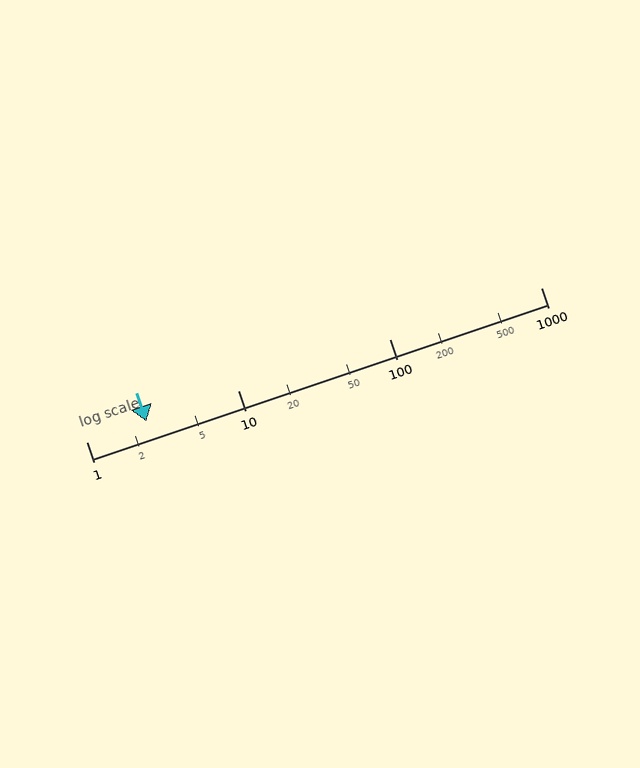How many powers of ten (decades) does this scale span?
The scale spans 3 decades, from 1 to 1000.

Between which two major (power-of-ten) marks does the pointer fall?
The pointer is between 1 and 10.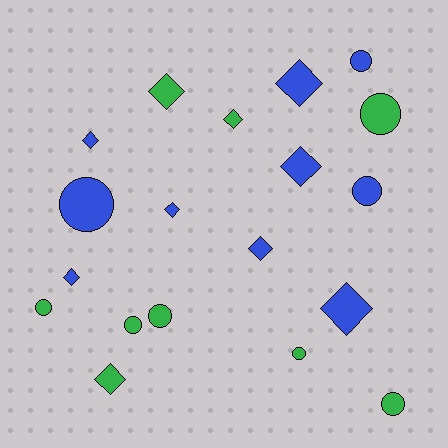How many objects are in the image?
There are 19 objects.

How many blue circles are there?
There are 3 blue circles.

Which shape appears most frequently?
Diamond, with 10 objects.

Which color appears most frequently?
Blue, with 10 objects.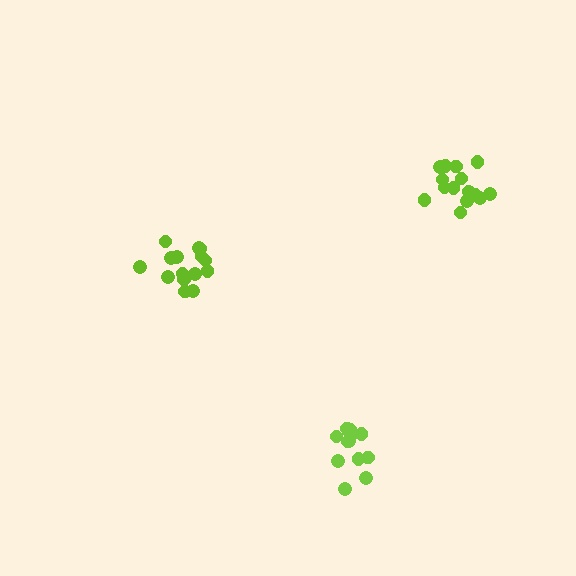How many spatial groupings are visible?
There are 3 spatial groupings.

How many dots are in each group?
Group 1: 17 dots, Group 2: 14 dots, Group 3: 15 dots (46 total).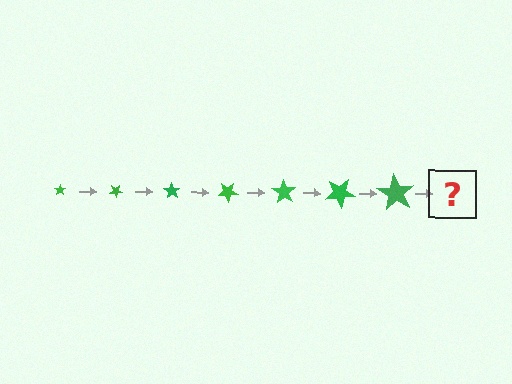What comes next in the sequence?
The next element should be a star, larger than the previous one and rotated 245 degrees from the start.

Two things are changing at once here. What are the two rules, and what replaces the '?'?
The two rules are that the star grows larger each step and it rotates 35 degrees each step. The '?' should be a star, larger than the previous one and rotated 245 degrees from the start.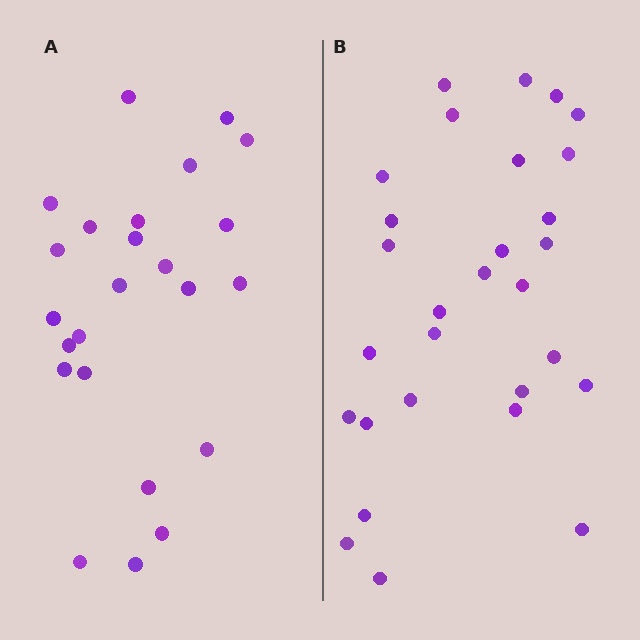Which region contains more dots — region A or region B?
Region B (the right region) has more dots.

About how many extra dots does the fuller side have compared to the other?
Region B has about 5 more dots than region A.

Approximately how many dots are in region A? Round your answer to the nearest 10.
About 20 dots. (The exact count is 24, which rounds to 20.)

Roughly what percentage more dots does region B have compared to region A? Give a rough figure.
About 20% more.